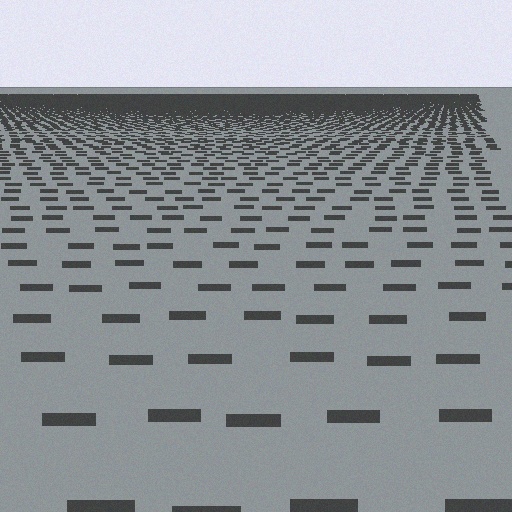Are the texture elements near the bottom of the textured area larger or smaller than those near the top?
Larger. Near the bottom, elements are closer to the viewer and appear at a bigger on-screen size.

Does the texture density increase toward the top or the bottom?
Density increases toward the top.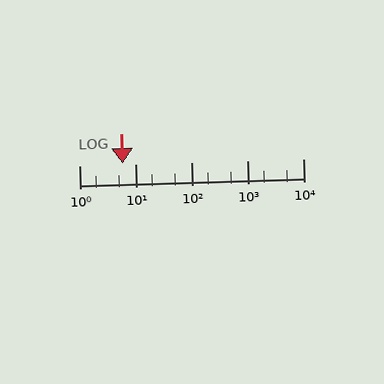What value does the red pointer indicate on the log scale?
The pointer indicates approximately 6.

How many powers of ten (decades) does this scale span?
The scale spans 4 decades, from 1 to 10000.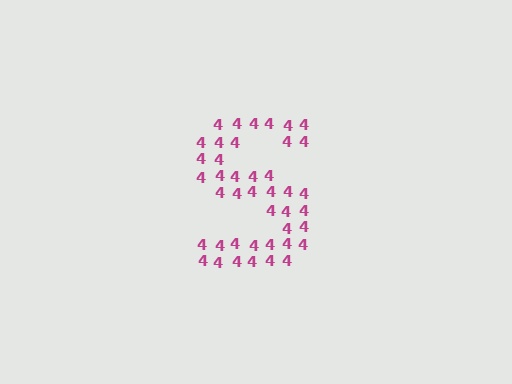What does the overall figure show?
The overall figure shows the letter S.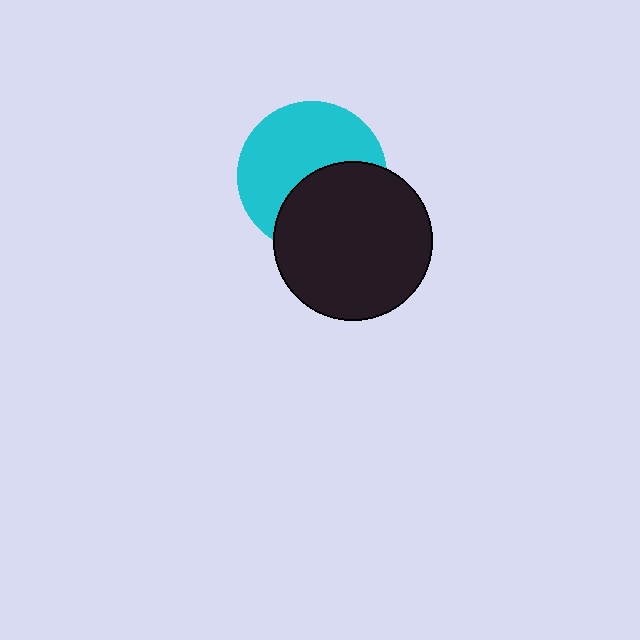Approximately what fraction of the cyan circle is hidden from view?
Roughly 42% of the cyan circle is hidden behind the black circle.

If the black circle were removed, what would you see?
You would see the complete cyan circle.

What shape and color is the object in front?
The object in front is a black circle.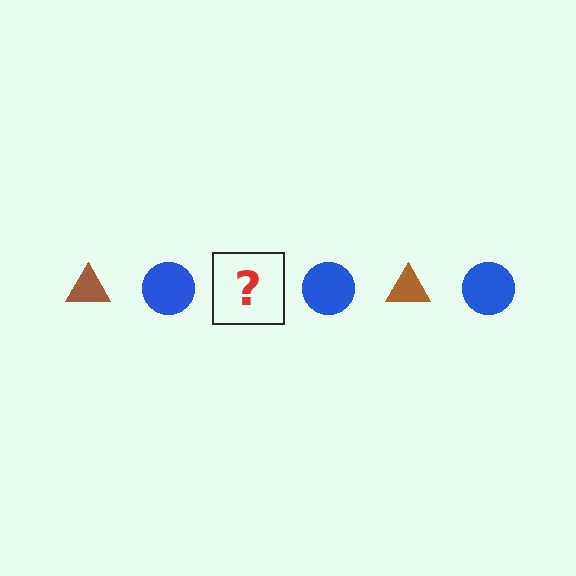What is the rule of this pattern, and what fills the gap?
The rule is that the pattern alternates between brown triangle and blue circle. The gap should be filled with a brown triangle.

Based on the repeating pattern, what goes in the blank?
The blank should be a brown triangle.